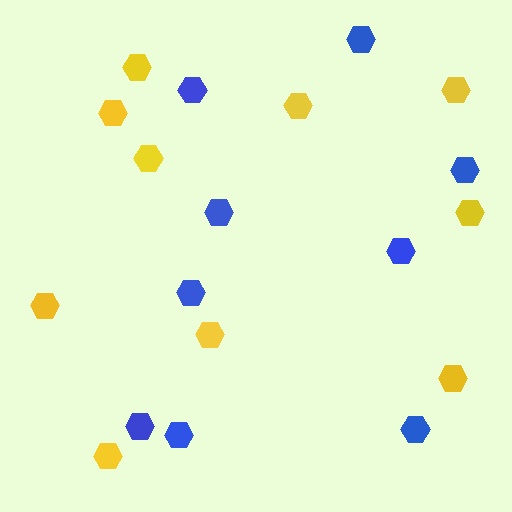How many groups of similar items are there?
There are 2 groups: one group of yellow hexagons (10) and one group of blue hexagons (9).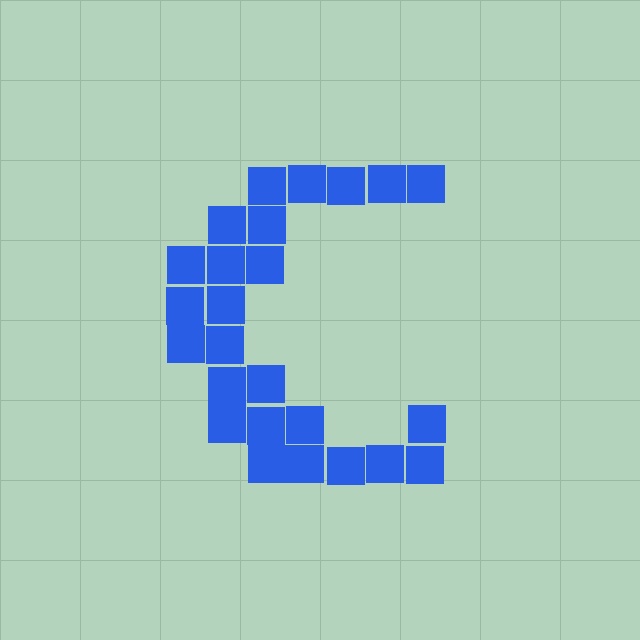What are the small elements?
The small elements are squares.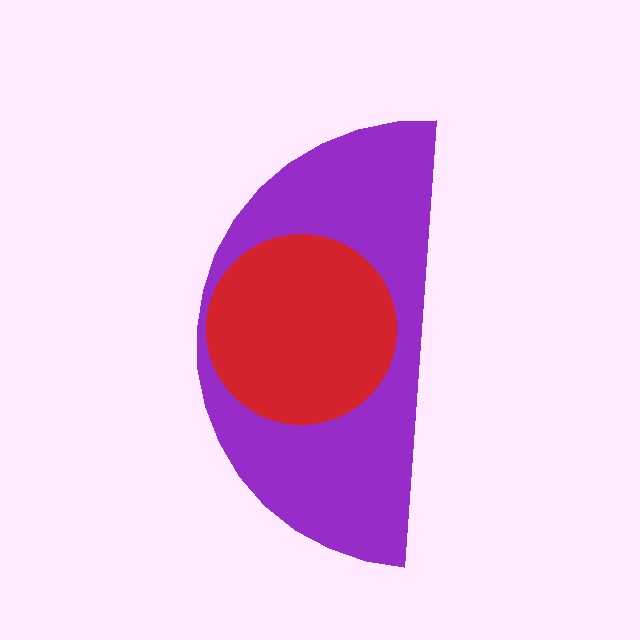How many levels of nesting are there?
2.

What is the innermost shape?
The red circle.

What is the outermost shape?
The purple semicircle.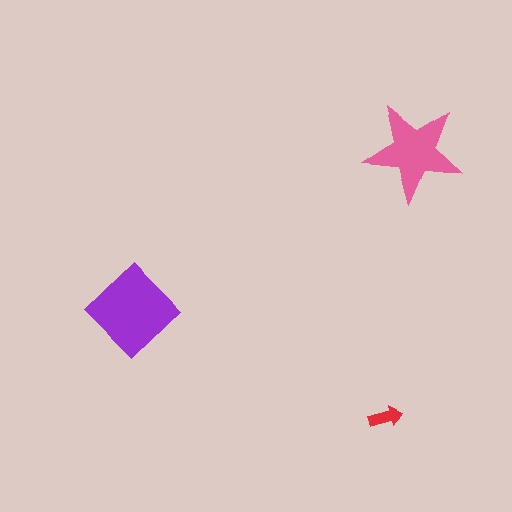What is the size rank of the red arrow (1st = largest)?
3rd.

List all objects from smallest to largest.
The red arrow, the pink star, the purple diamond.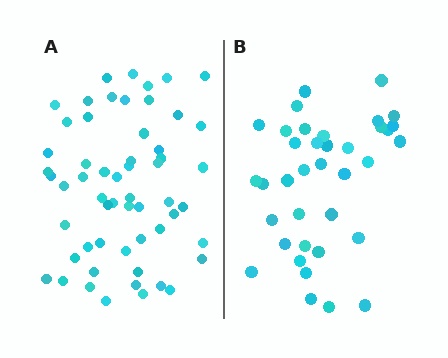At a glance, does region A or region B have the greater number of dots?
Region A (the left region) has more dots.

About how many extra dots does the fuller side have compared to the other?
Region A has approximately 20 more dots than region B.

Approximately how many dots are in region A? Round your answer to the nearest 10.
About 60 dots. (The exact count is 57, which rounds to 60.)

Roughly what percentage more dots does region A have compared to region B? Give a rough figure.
About 55% more.